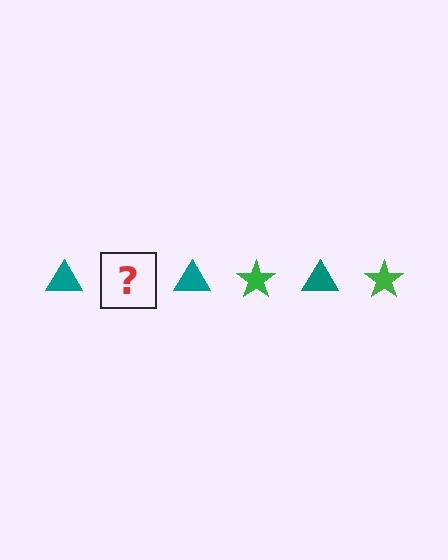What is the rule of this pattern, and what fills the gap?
The rule is that the pattern alternates between teal triangle and green star. The gap should be filled with a green star.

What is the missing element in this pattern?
The missing element is a green star.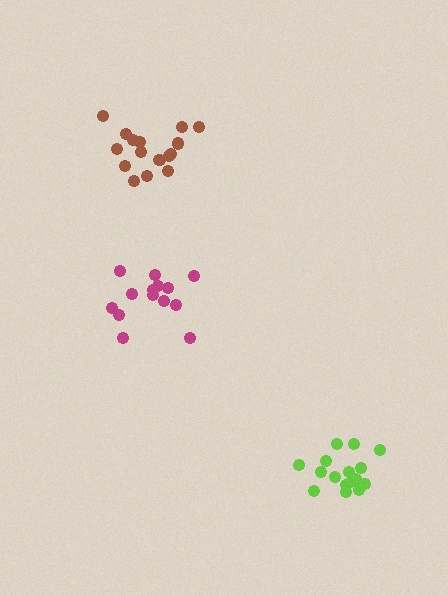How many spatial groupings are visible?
There are 3 spatial groupings.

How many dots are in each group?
Group 1: 16 dots, Group 2: 14 dots, Group 3: 17 dots (47 total).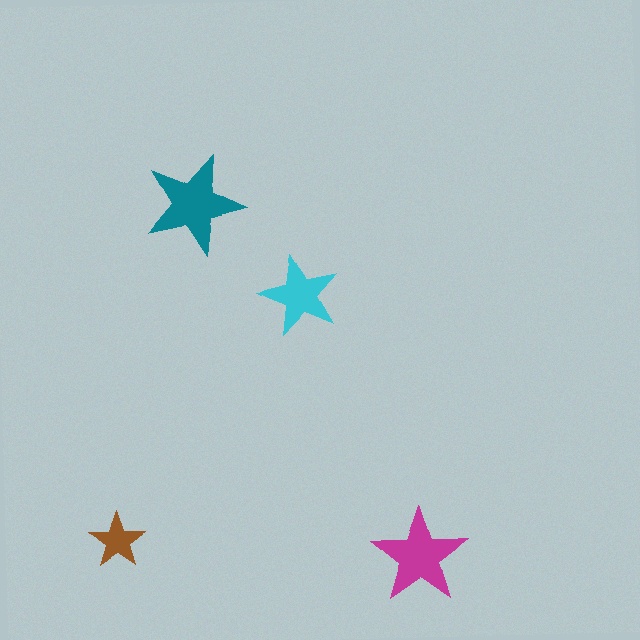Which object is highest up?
The teal star is topmost.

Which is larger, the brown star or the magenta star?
The magenta one.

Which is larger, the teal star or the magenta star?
The teal one.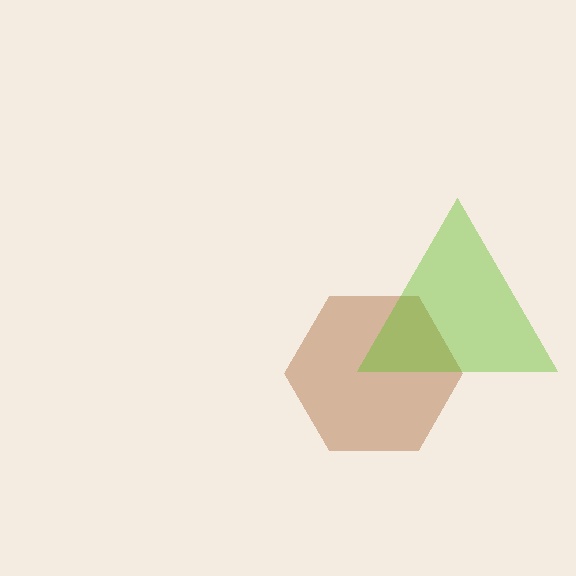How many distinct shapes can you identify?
There are 2 distinct shapes: a brown hexagon, a lime triangle.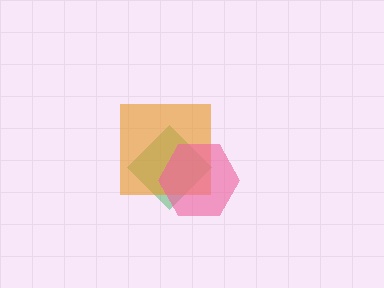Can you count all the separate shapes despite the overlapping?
Yes, there are 3 separate shapes.